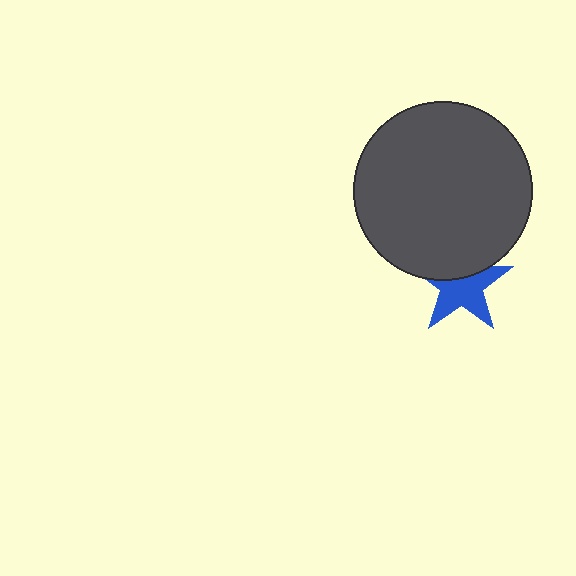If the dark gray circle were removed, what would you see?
You would see the complete blue star.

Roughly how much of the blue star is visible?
About half of it is visible (roughly 61%).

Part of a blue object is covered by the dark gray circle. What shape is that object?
It is a star.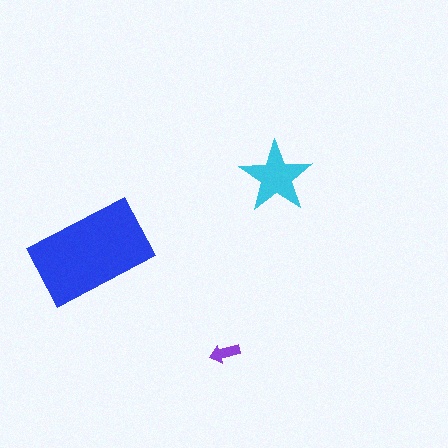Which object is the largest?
The blue rectangle.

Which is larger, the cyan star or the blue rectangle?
The blue rectangle.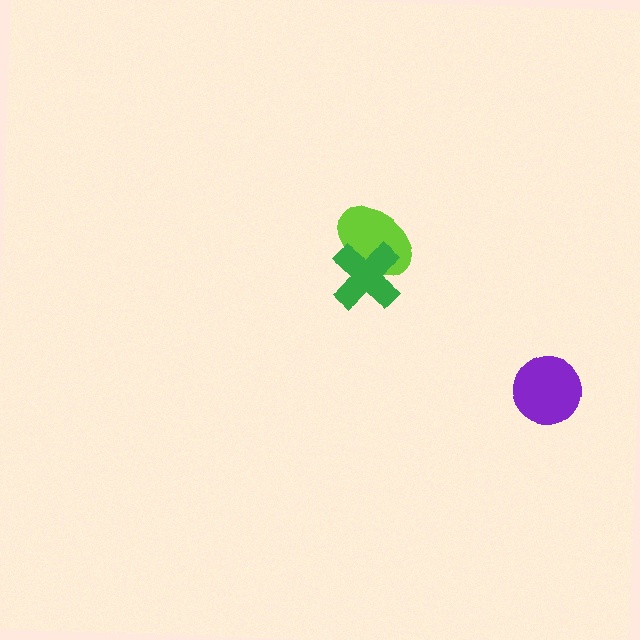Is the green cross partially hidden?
No, no other shape covers it.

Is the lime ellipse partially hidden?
Yes, it is partially covered by another shape.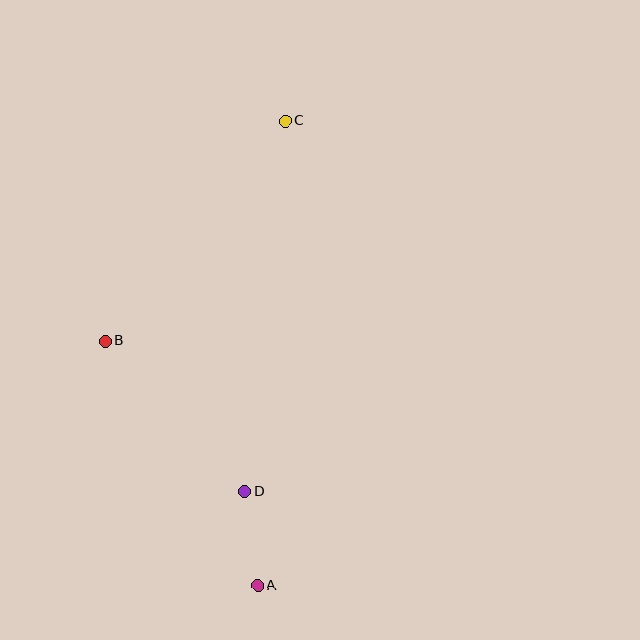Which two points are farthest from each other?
Points A and C are farthest from each other.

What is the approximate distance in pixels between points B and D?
The distance between B and D is approximately 205 pixels.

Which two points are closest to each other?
Points A and D are closest to each other.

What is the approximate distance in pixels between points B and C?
The distance between B and C is approximately 284 pixels.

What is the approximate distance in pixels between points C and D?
The distance between C and D is approximately 373 pixels.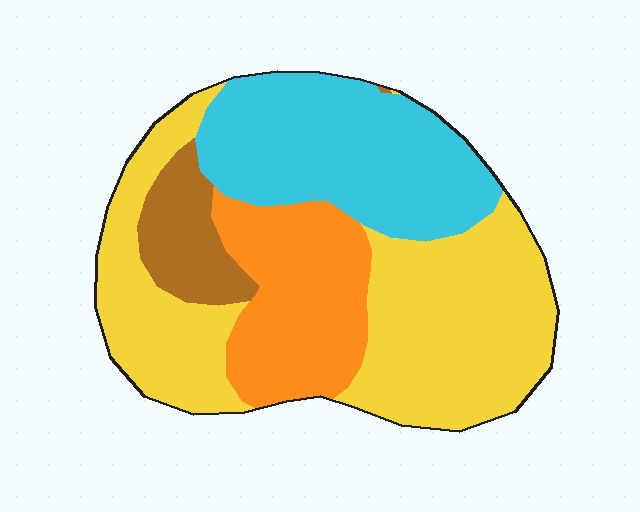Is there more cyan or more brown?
Cyan.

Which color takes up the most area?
Yellow, at roughly 45%.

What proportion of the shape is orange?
Orange covers roughly 20% of the shape.